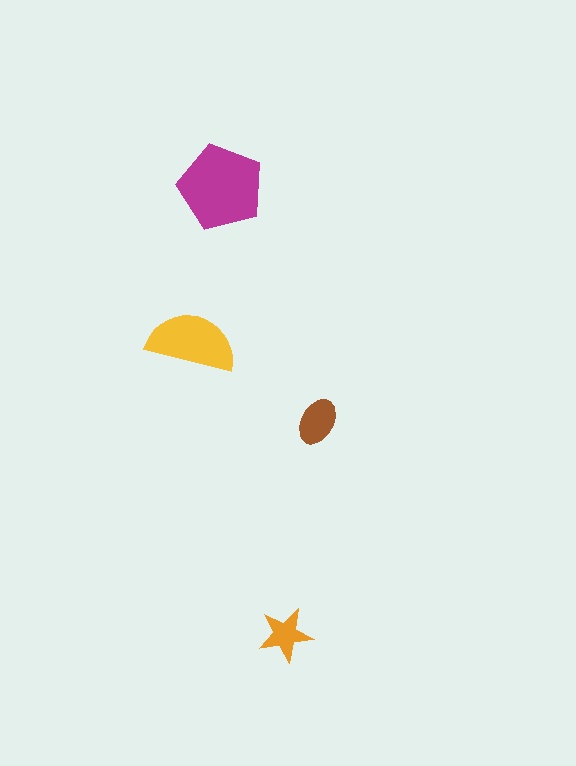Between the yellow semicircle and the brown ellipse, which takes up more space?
The yellow semicircle.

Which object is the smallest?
The orange star.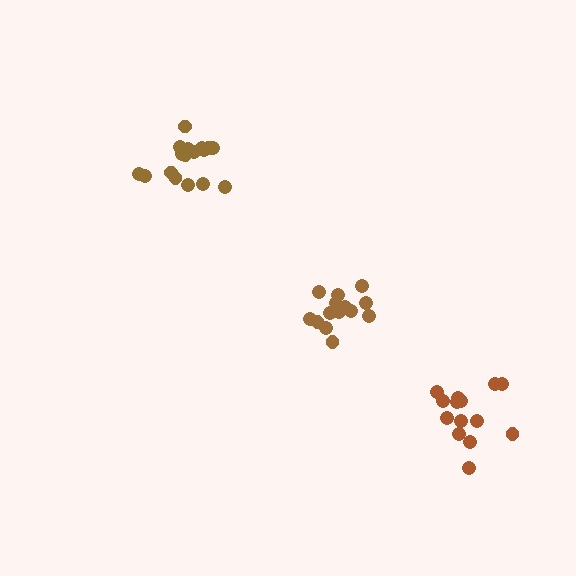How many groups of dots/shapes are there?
There are 3 groups.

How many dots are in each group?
Group 1: 15 dots, Group 2: 14 dots, Group 3: 17 dots (46 total).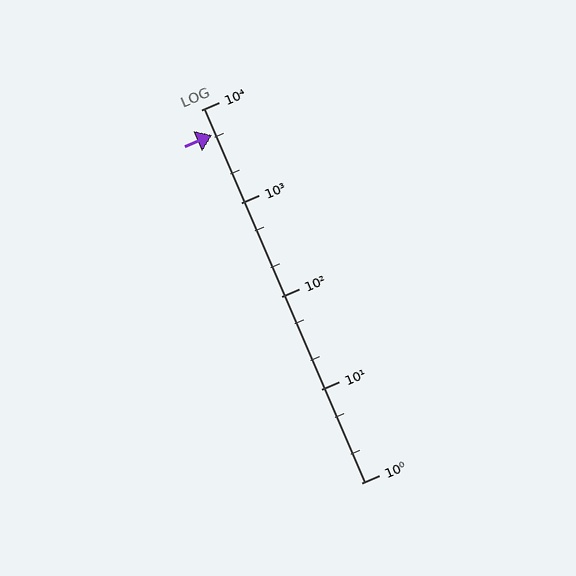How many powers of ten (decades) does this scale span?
The scale spans 4 decades, from 1 to 10000.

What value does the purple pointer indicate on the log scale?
The pointer indicates approximately 5300.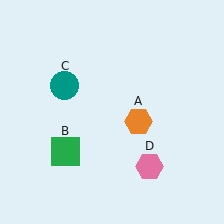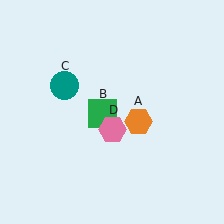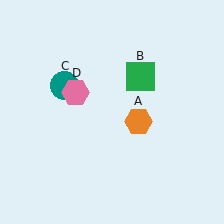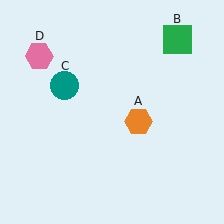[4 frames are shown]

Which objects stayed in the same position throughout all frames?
Orange hexagon (object A) and teal circle (object C) remained stationary.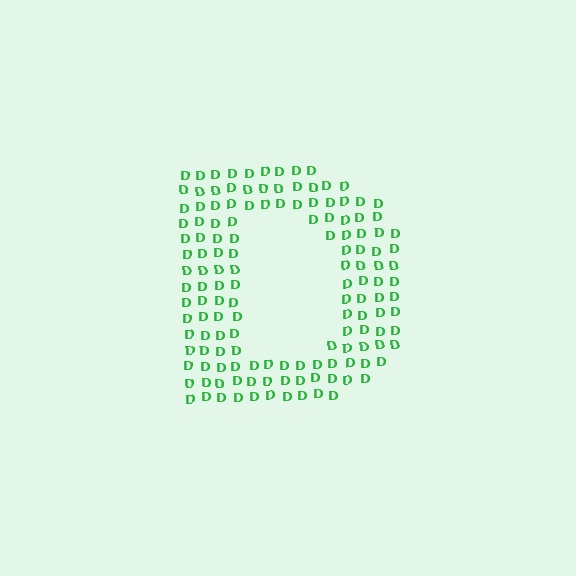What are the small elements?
The small elements are letter D's.